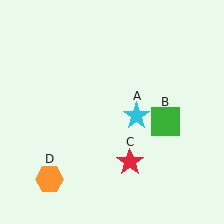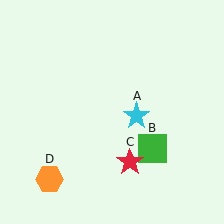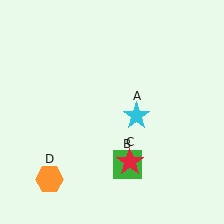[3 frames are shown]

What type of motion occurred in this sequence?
The green square (object B) rotated clockwise around the center of the scene.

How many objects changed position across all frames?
1 object changed position: green square (object B).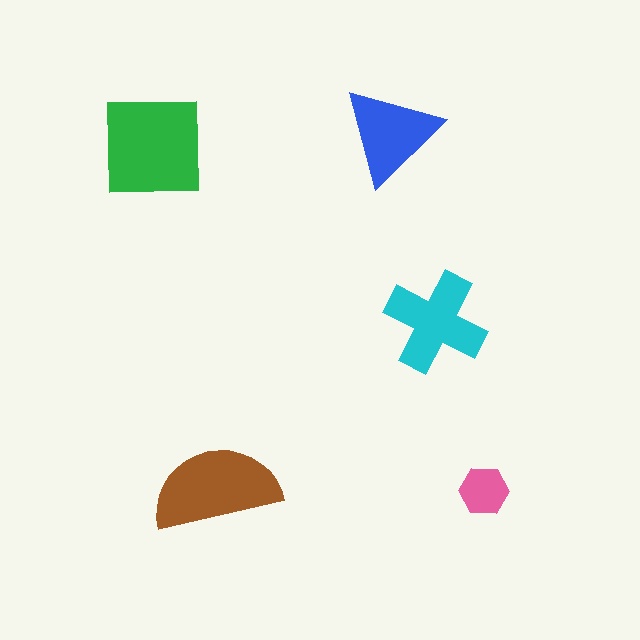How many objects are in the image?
There are 5 objects in the image.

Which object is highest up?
The blue triangle is topmost.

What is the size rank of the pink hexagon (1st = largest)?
5th.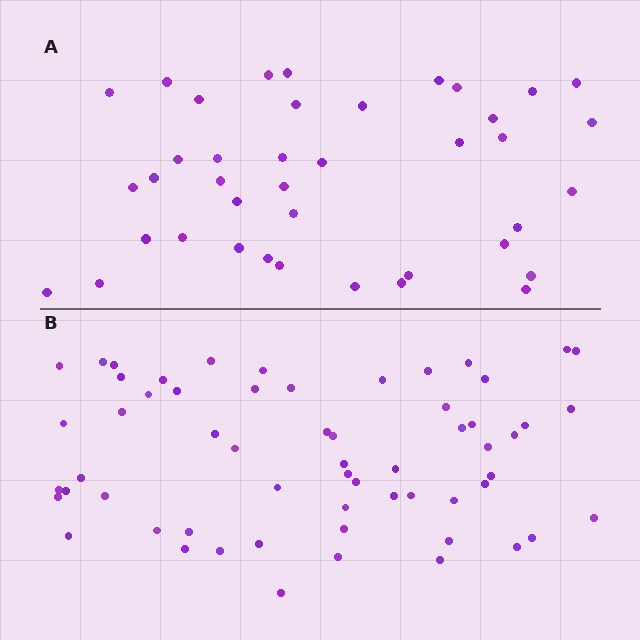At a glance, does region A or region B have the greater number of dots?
Region B (the bottom region) has more dots.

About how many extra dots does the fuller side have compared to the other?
Region B has approximately 20 more dots than region A.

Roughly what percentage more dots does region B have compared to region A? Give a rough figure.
About 50% more.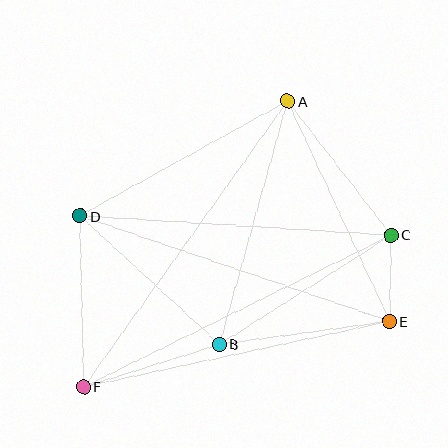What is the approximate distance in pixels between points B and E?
The distance between B and E is approximately 171 pixels.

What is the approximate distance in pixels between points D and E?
The distance between D and E is approximately 327 pixels.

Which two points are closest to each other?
Points C and E are closest to each other.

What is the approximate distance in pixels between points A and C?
The distance between A and C is approximately 169 pixels.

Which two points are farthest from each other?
Points A and F are farthest from each other.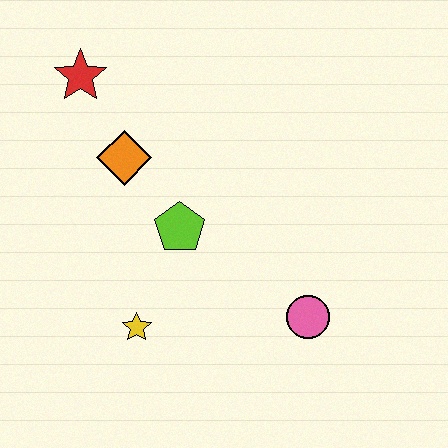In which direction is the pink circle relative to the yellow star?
The pink circle is to the right of the yellow star.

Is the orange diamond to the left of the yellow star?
Yes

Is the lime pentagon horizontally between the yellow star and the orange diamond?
No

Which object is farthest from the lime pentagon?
The red star is farthest from the lime pentagon.